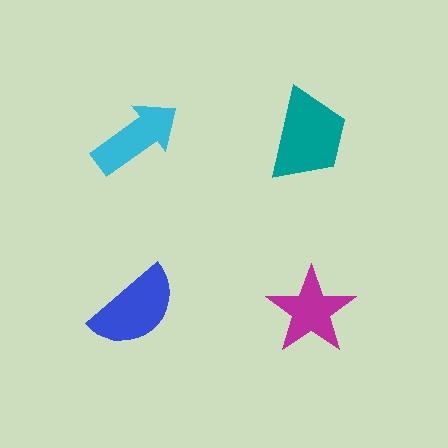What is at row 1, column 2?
A teal trapezoid.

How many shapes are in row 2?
2 shapes.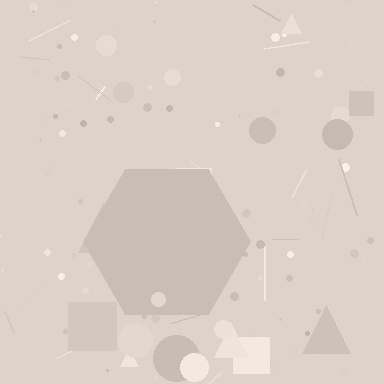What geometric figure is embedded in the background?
A hexagon is embedded in the background.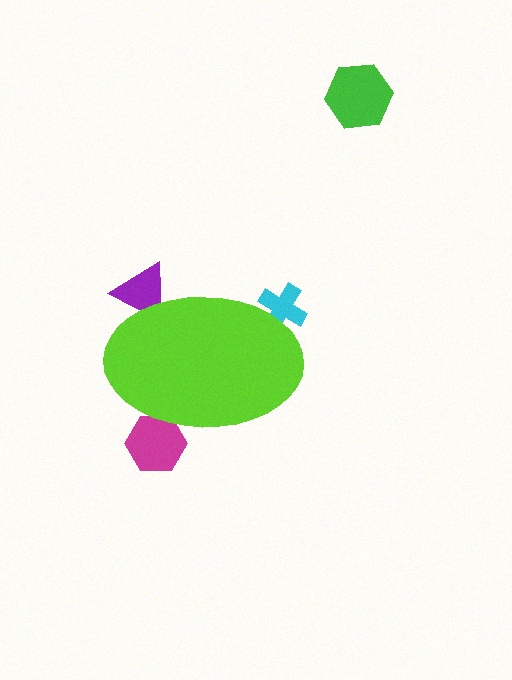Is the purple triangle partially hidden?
Yes, the purple triangle is partially hidden behind the lime ellipse.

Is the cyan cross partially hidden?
Yes, the cyan cross is partially hidden behind the lime ellipse.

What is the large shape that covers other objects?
A lime ellipse.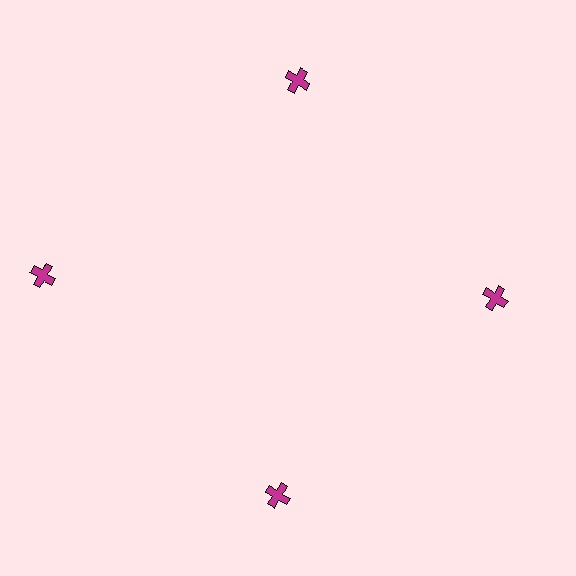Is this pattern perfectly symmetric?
No. The 4 magenta crosses are arranged in a ring, but one element near the 9 o'clock position is pushed outward from the center, breaking the 4-fold rotational symmetry.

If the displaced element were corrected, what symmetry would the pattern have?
It would have 4-fold rotational symmetry — the pattern would map onto itself every 90 degrees.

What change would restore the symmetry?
The symmetry would be restored by moving it inward, back onto the ring so that all 4 crosses sit at equal angles and equal distance from the center.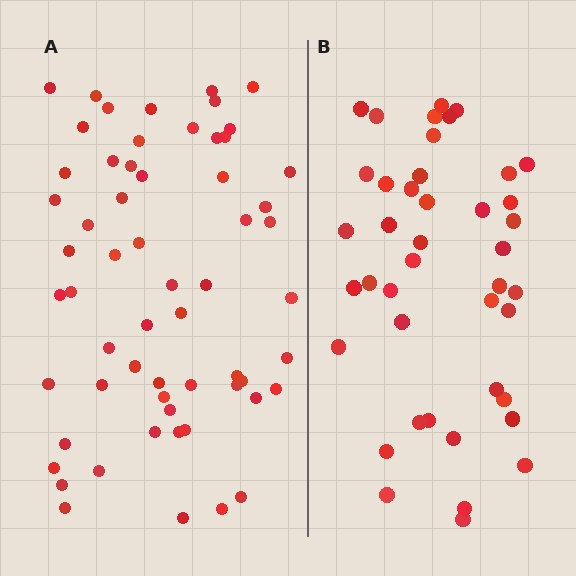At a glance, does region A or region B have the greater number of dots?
Region A (the left region) has more dots.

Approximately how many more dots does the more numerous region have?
Region A has approximately 20 more dots than region B.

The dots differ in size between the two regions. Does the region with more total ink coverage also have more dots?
No. Region B has more total ink coverage because its dots are larger, but region A actually contains more individual dots. Total area can be misleading — the number of items is what matters here.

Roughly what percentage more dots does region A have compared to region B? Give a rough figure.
About 45% more.